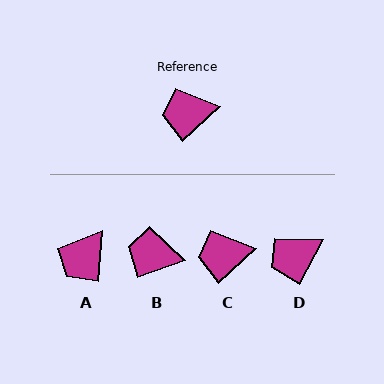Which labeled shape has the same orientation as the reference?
C.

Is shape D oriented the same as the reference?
No, it is off by about 20 degrees.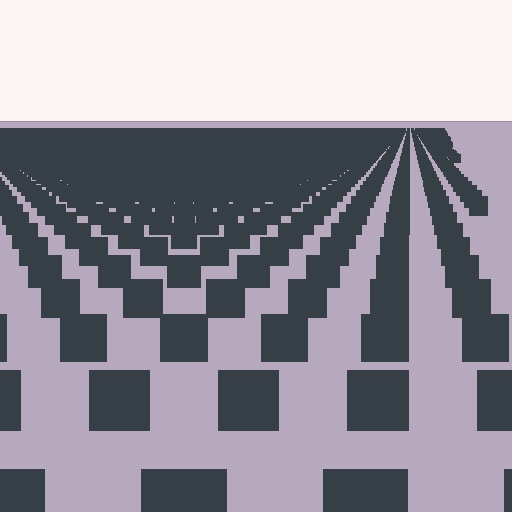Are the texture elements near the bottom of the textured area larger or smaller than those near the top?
Larger. Near the bottom, elements are closer to the viewer and appear at a bigger on-screen size.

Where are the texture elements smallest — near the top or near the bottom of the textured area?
Near the top.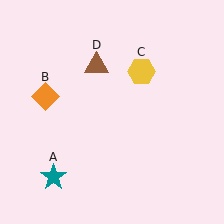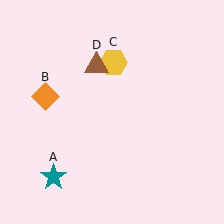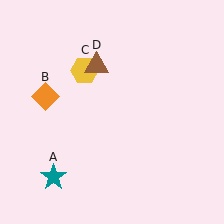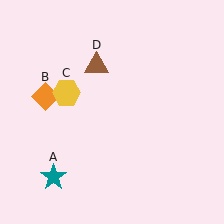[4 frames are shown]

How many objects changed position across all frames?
1 object changed position: yellow hexagon (object C).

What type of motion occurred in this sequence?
The yellow hexagon (object C) rotated counterclockwise around the center of the scene.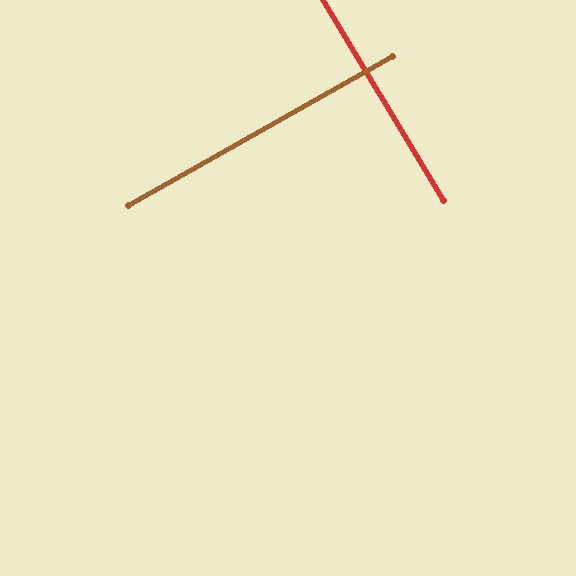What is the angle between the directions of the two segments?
Approximately 89 degrees.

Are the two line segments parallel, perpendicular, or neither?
Perpendicular — they meet at approximately 89°.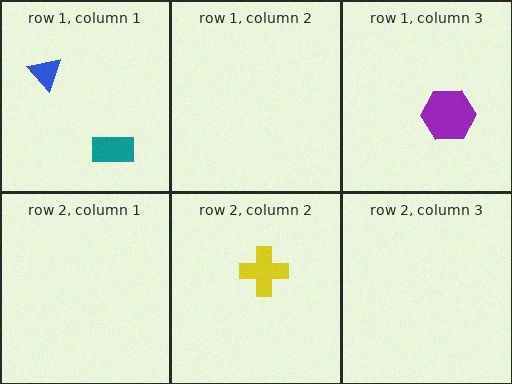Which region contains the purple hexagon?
The row 1, column 3 region.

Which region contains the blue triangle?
The row 1, column 1 region.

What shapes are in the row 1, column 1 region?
The blue triangle, the teal rectangle.